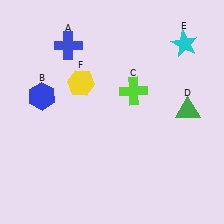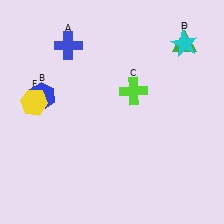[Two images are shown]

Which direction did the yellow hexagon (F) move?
The yellow hexagon (F) moved left.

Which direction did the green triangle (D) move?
The green triangle (D) moved up.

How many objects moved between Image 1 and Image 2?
2 objects moved between the two images.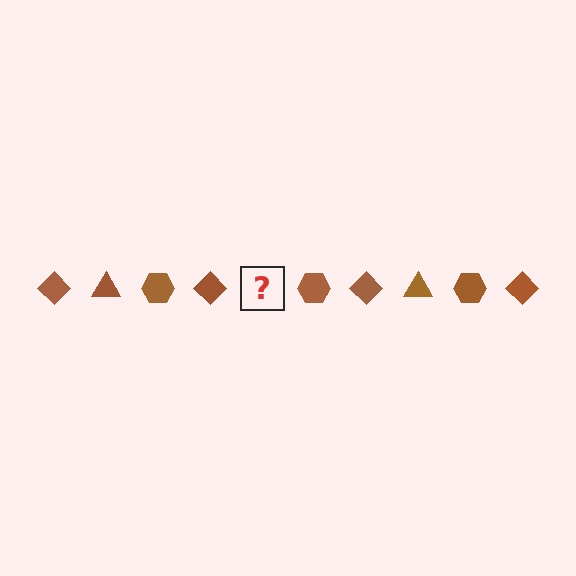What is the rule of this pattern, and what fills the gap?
The rule is that the pattern cycles through diamond, triangle, hexagon shapes in brown. The gap should be filled with a brown triangle.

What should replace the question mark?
The question mark should be replaced with a brown triangle.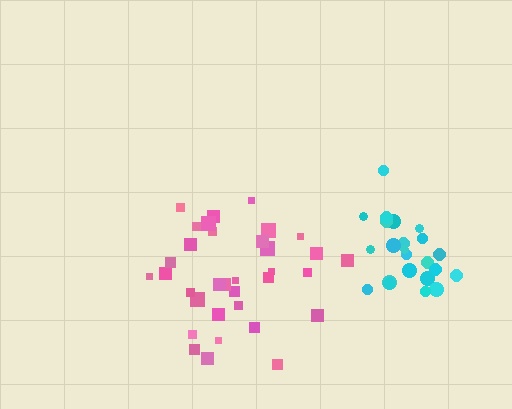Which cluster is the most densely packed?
Cyan.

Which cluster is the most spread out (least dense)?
Pink.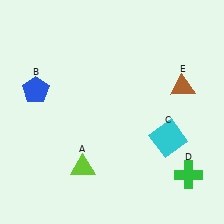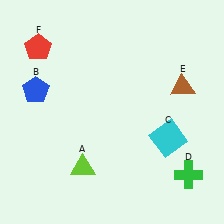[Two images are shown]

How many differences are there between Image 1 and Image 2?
There is 1 difference between the two images.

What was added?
A red pentagon (F) was added in Image 2.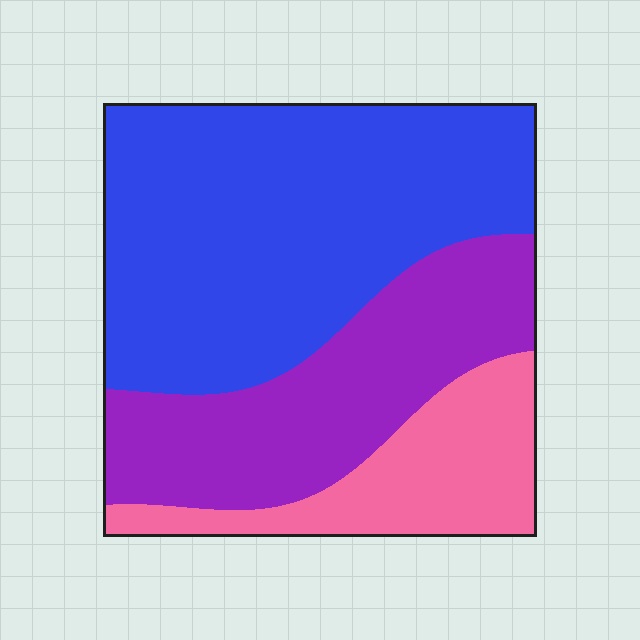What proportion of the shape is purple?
Purple takes up between a sixth and a third of the shape.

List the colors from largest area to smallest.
From largest to smallest: blue, purple, pink.